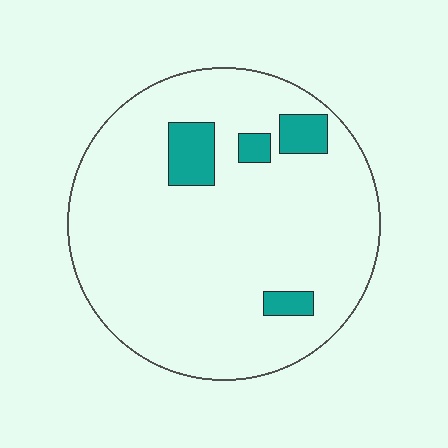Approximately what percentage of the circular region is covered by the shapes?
Approximately 10%.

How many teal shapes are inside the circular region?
4.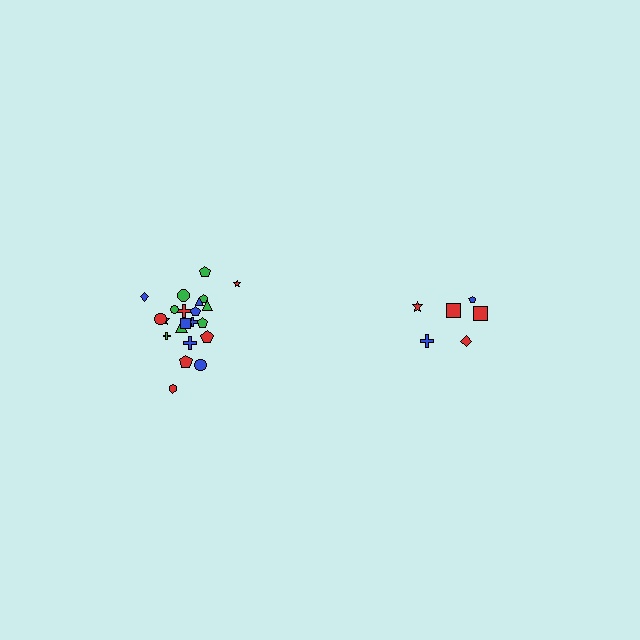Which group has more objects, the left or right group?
The left group.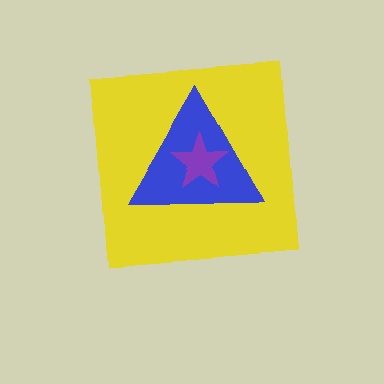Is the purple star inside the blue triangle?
Yes.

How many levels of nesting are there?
3.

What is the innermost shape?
The purple star.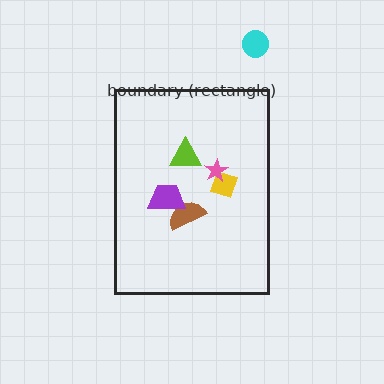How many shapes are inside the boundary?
5 inside, 1 outside.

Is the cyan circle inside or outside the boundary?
Outside.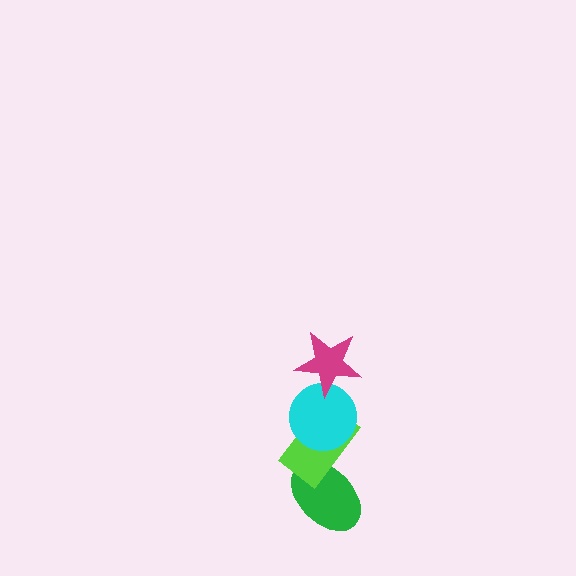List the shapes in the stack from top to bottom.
From top to bottom: the magenta star, the cyan circle, the lime rectangle, the green ellipse.